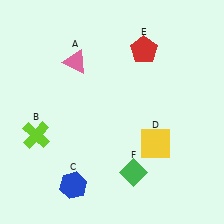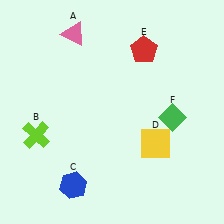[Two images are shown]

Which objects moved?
The objects that moved are: the pink triangle (A), the green diamond (F).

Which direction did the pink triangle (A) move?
The pink triangle (A) moved up.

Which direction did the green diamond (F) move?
The green diamond (F) moved up.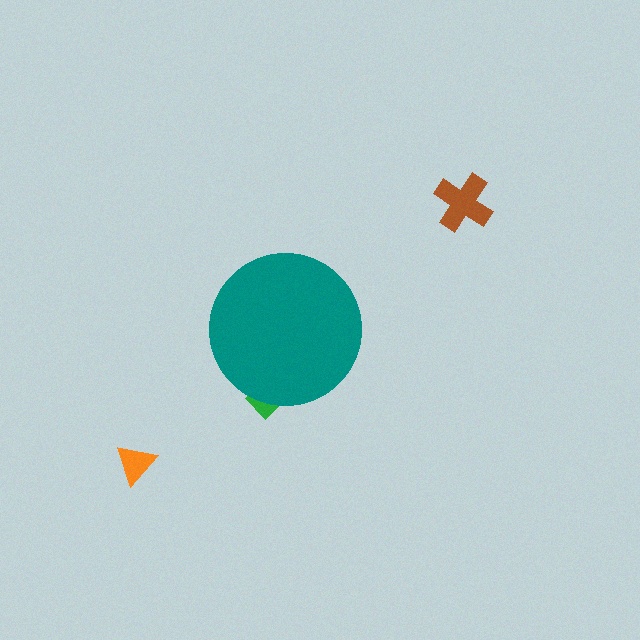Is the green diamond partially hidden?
Yes, the green diamond is partially hidden behind the teal circle.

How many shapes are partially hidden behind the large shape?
1 shape is partially hidden.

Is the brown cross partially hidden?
No, the brown cross is fully visible.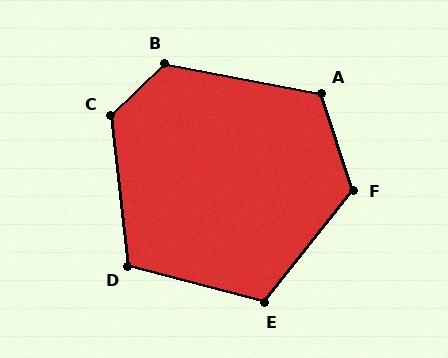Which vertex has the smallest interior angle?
D, at approximately 111 degrees.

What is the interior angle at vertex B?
Approximately 125 degrees (obtuse).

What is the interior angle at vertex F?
Approximately 123 degrees (obtuse).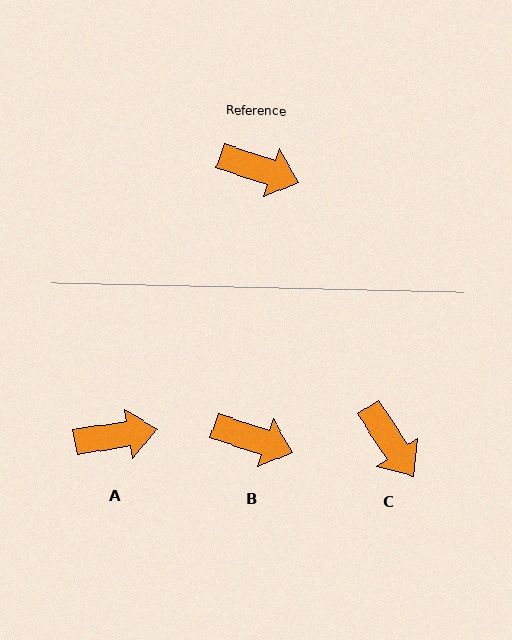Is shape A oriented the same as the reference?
No, it is off by about 27 degrees.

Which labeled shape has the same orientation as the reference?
B.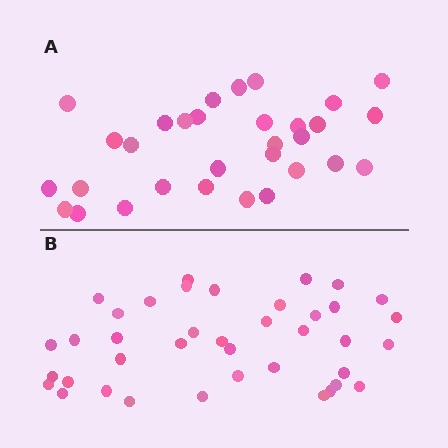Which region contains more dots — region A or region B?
Region B (the bottom region) has more dots.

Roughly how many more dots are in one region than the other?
Region B has roughly 8 or so more dots than region A.